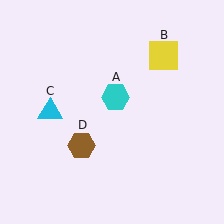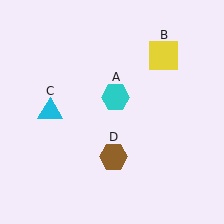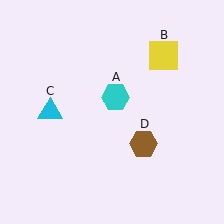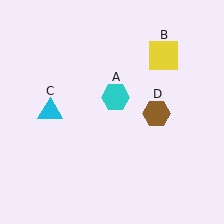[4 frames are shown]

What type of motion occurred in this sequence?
The brown hexagon (object D) rotated counterclockwise around the center of the scene.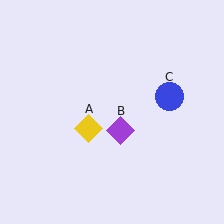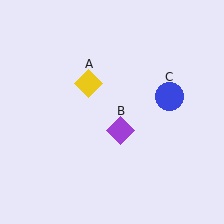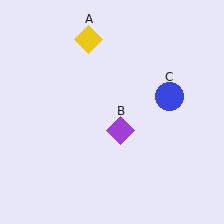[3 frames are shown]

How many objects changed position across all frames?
1 object changed position: yellow diamond (object A).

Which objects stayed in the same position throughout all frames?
Purple diamond (object B) and blue circle (object C) remained stationary.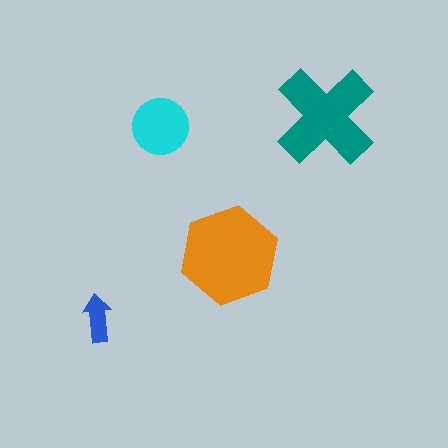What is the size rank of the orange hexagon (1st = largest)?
1st.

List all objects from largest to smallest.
The orange hexagon, the teal cross, the cyan circle, the blue arrow.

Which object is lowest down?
The blue arrow is bottommost.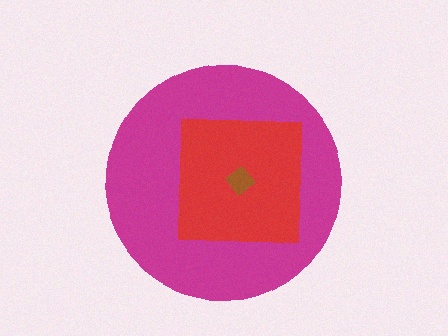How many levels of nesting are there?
3.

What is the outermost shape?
The magenta circle.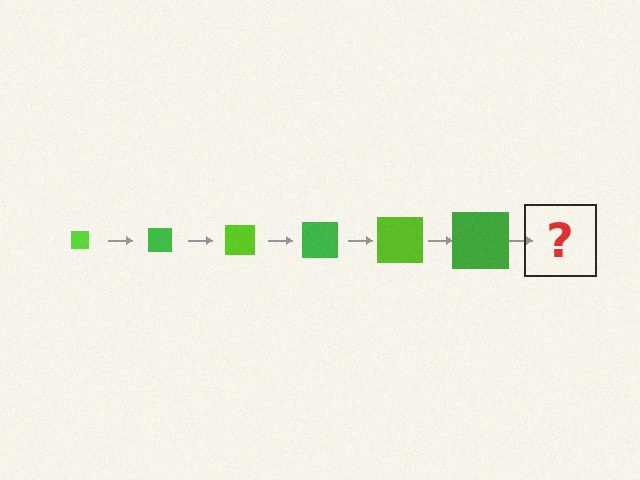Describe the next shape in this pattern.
It should be a lime square, larger than the previous one.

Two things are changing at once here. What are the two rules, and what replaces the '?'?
The two rules are that the square grows larger each step and the color cycles through lime and green. The '?' should be a lime square, larger than the previous one.